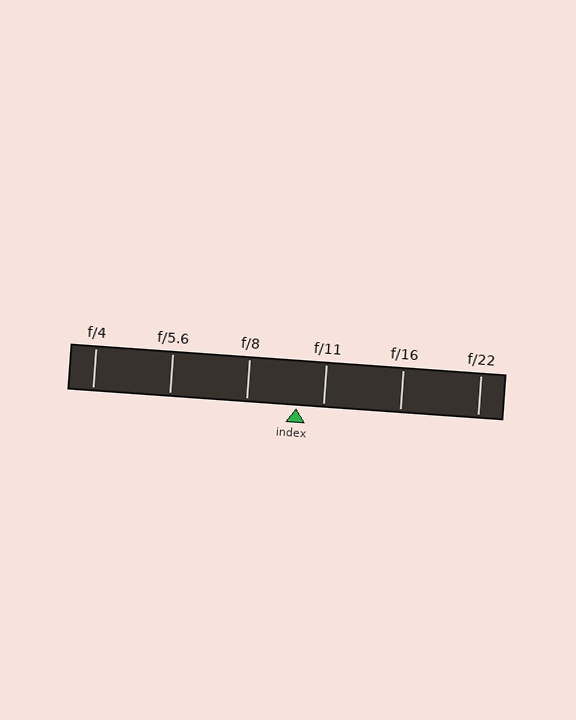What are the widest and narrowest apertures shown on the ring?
The widest aperture shown is f/4 and the narrowest is f/22.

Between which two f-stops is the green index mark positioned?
The index mark is between f/8 and f/11.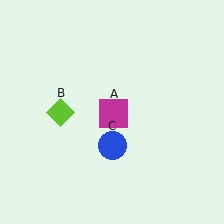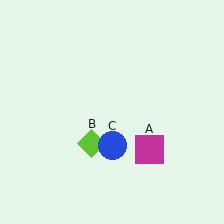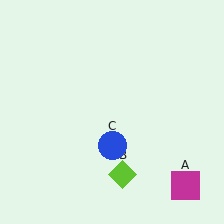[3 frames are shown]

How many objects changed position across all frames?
2 objects changed position: magenta square (object A), lime diamond (object B).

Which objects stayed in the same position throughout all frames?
Blue circle (object C) remained stationary.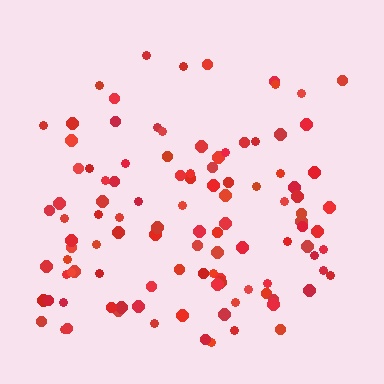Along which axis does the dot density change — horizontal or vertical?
Vertical.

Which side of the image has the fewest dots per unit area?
The top.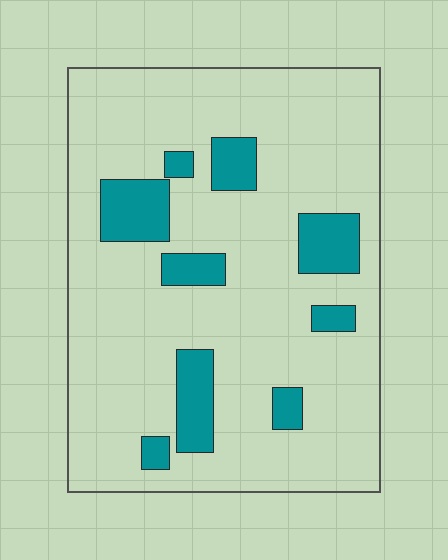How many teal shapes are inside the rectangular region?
9.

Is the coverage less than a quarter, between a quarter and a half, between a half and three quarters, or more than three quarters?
Less than a quarter.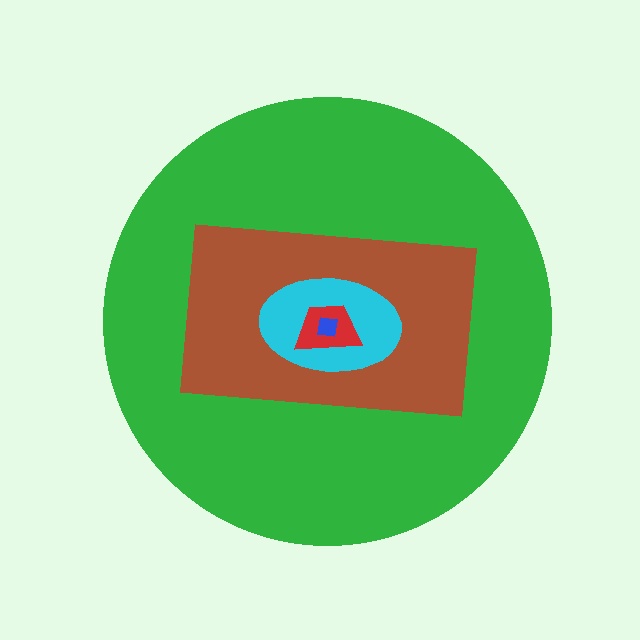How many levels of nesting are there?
5.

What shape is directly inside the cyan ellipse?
The red trapezoid.